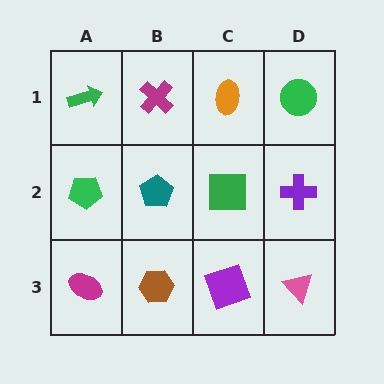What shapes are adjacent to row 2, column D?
A green circle (row 1, column D), a pink triangle (row 3, column D), a green square (row 2, column C).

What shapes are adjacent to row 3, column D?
A purple cross (row 2, column D), a purple square (row 3, column C).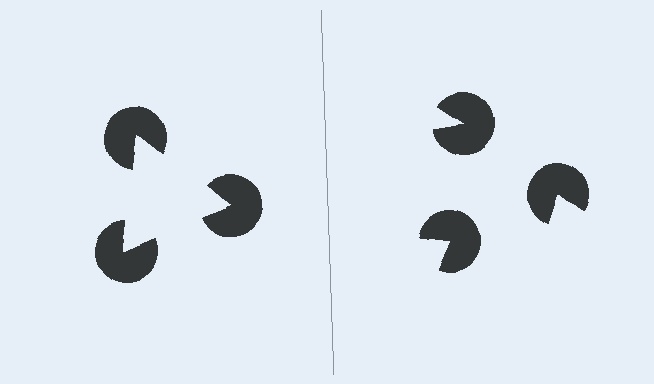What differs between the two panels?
The pac-man discs are positioned identically on both sides; only the wedge orientations differ. On the left they align to a triangle; on the right they are misaligned.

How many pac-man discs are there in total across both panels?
6 — 3 on each side.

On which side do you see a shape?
An illusory triangle appears on the left side. On the right side the wedge cuts are rotated, so no coherent shape forms.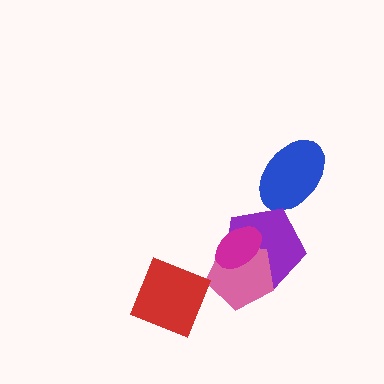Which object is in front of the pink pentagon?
The magenta ellipse is in front of the pink pentagon.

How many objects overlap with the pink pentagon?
2 objects overlap with the pink pentagon.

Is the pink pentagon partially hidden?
Yes, it is partially covered by another shape.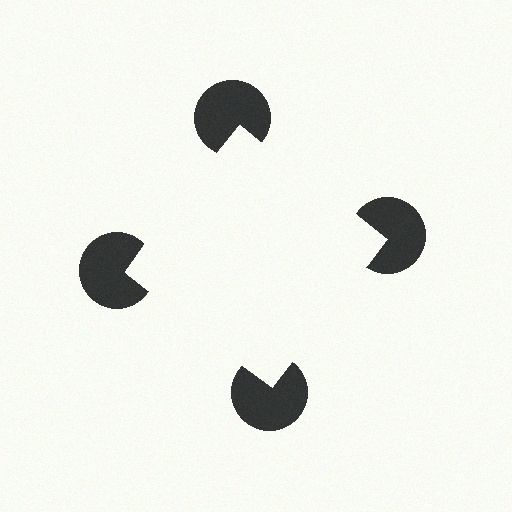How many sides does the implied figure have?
4 sides.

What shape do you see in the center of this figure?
An illusory square — its edges are inferred from the aligned wedge cuts in the pac-man discs, not physically drawn.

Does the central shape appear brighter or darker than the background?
It typically appears slightly brighter than the background, even though no actual brightness change is drawn.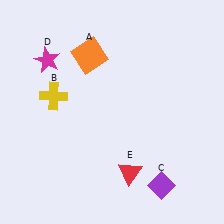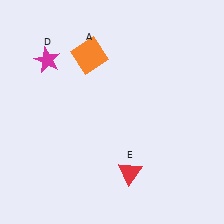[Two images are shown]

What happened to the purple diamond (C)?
The purple diamond (C) was removed in Image 2. It was in the bottom-right area of Image 1.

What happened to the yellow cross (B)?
The yellow cross (B) was removed in Image 2. It was in the top-left area of Image 1.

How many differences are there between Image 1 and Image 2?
There are 2 differences between the two images.